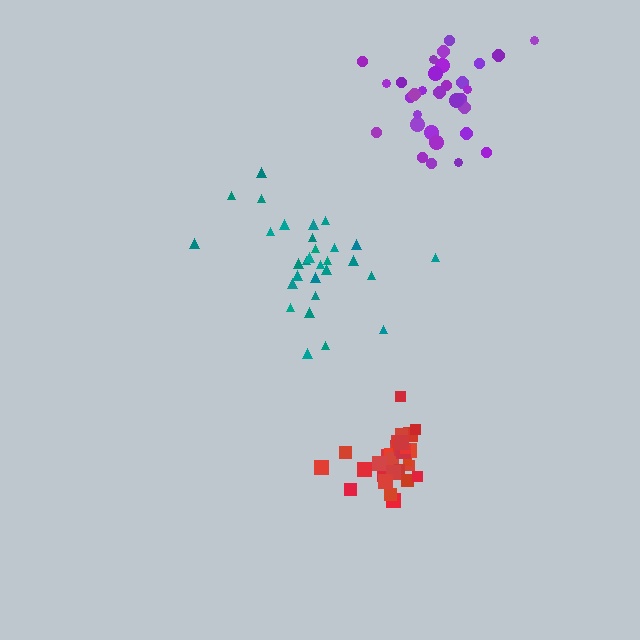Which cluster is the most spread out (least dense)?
Teal.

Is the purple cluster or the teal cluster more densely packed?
Purple.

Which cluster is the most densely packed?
Red.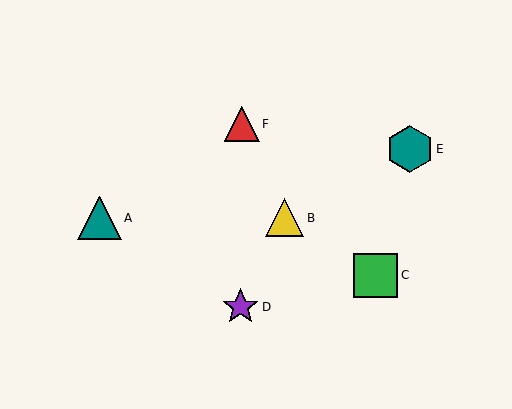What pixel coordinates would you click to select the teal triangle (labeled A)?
Click at (99, 218) to select the teal triangle A.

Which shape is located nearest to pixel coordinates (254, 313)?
The purple star (labeled D) at (240, 307) is nearest to that location.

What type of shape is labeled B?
Shape B is a yellow triangle.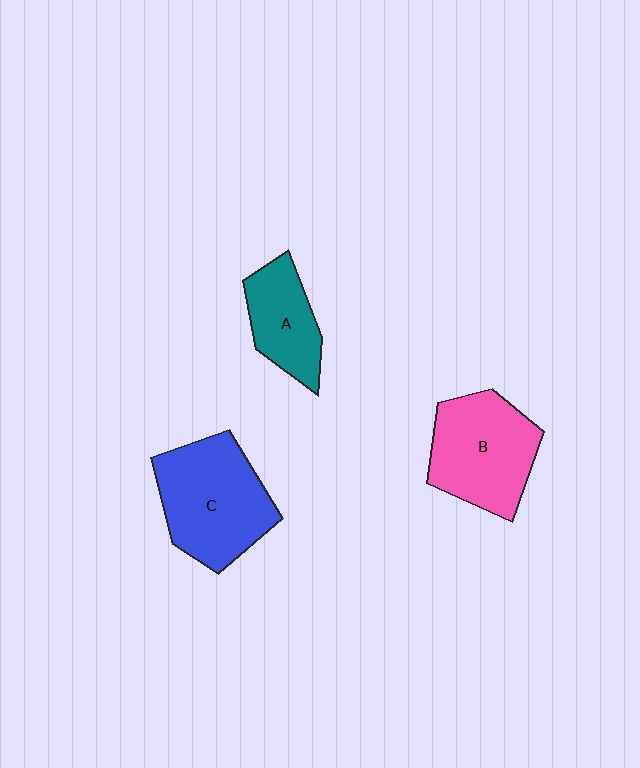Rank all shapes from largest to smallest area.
From largest to smallest: C (blue), B (pink), A (teal).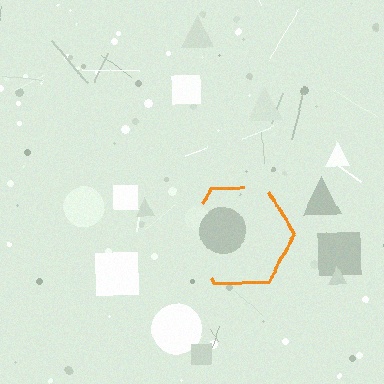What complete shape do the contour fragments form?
The contour fragments form a hexagon.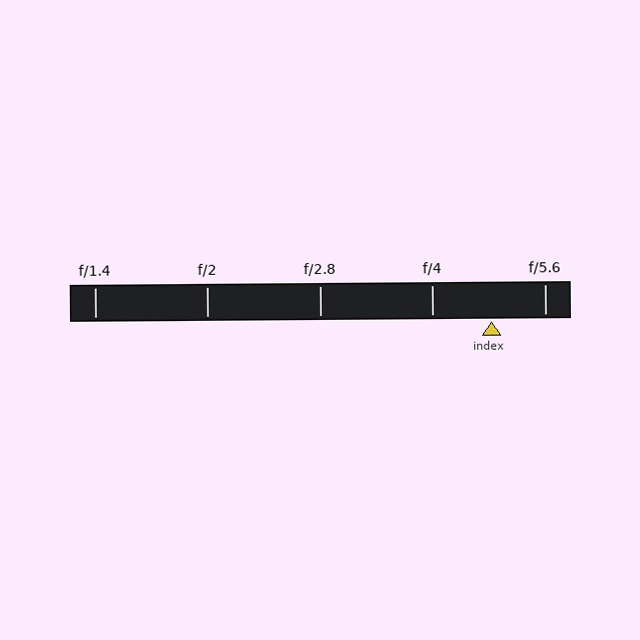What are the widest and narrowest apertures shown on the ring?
The widest aperture shown is f/1.4 and the narrowest is f/5.6.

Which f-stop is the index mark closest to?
The index mark is closest to f/5.6.